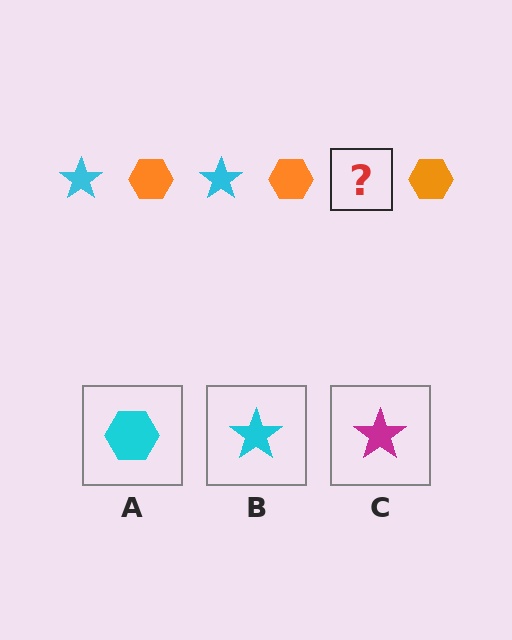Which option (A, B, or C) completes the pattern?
B.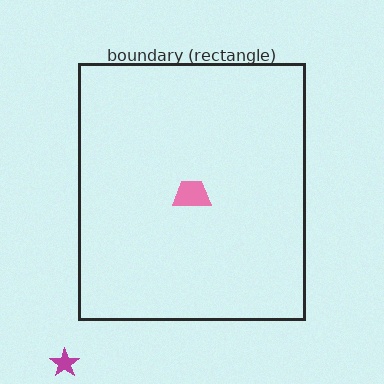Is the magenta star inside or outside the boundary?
Outside.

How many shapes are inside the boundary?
1 inside, 1 outside.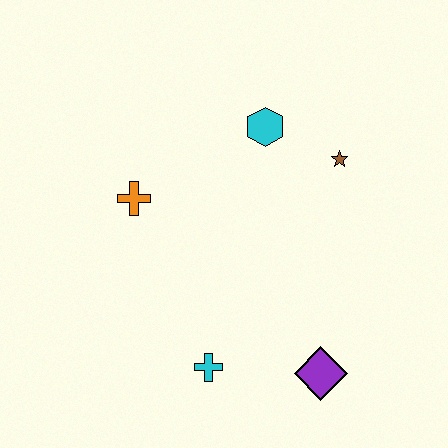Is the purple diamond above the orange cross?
No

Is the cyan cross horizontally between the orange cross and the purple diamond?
Yes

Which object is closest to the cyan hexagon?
The brown star is closest to the cyan hexagon.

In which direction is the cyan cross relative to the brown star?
The cyan cross is below the brown star.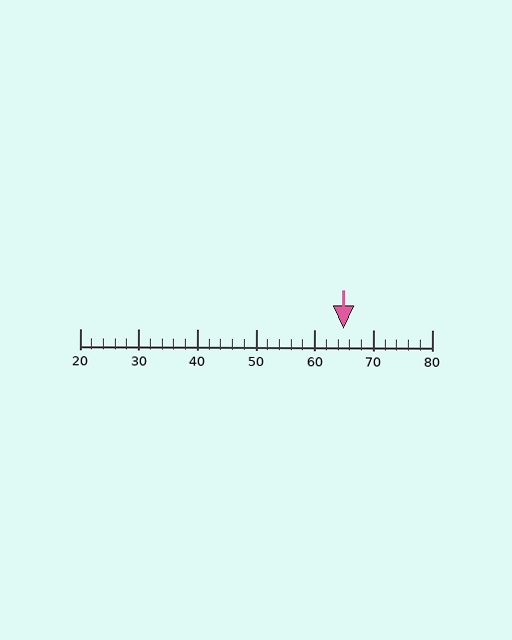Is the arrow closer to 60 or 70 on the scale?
The arrow is closer to 60.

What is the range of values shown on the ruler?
The ruler shows values from 20 to 80.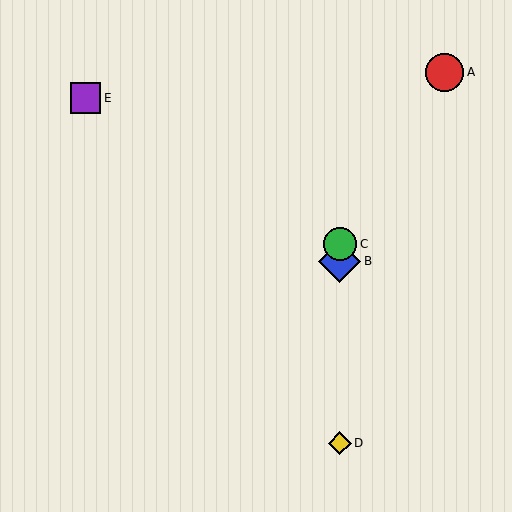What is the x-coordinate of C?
Object C is at x≈340.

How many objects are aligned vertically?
3 objects (B, C, D) are aligned vertically.